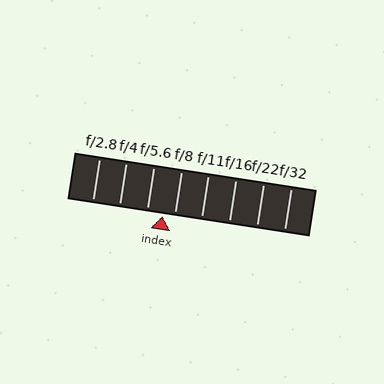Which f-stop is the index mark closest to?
The index mark is closest to f/8.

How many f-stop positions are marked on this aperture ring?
There are 8 f-stop positions marked.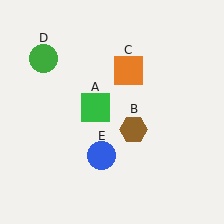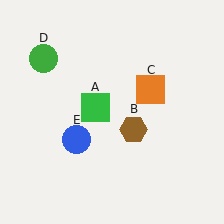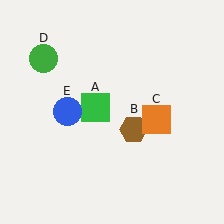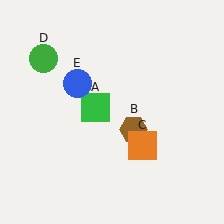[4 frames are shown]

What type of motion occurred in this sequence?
The orange square (object C), blue circle (object E) rotated clockwise around the center of the scene.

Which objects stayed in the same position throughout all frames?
Green square (object A) and brown hexagon (object B) and green circle (object D) remained stationary.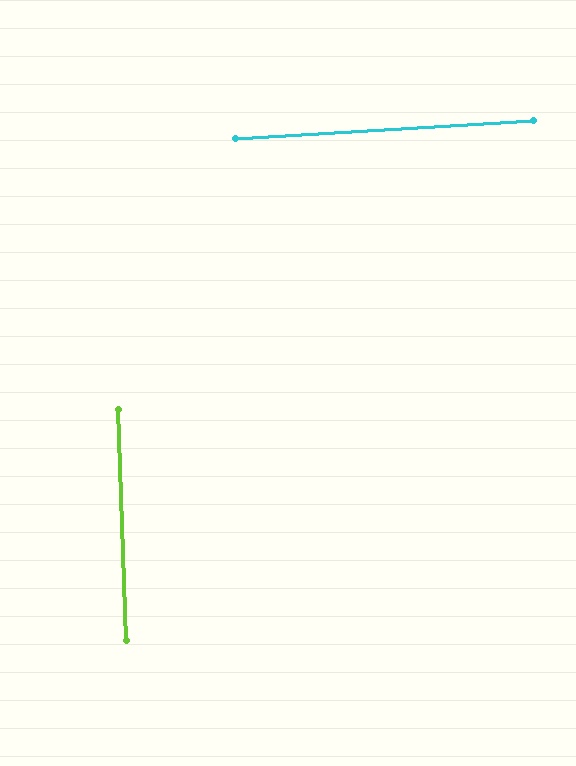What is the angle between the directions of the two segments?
Approximately 89 degrees.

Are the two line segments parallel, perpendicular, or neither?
Perpendicular — they meet at approximately 89°.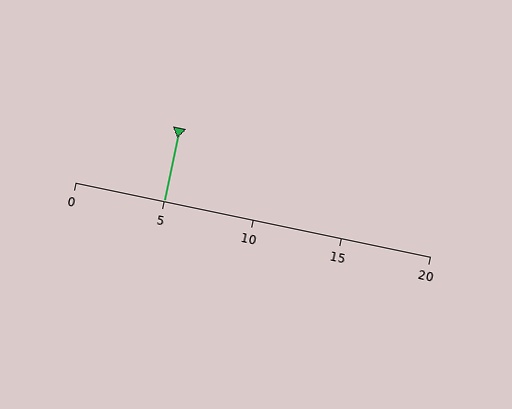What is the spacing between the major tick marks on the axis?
The major ticks are spaced 5 apart.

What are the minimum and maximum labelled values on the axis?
The axis runs from 0 to 20.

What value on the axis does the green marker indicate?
The marker indicates approximately 5.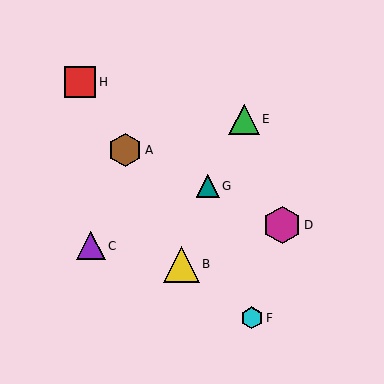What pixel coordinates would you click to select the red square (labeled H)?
Click at (80, 82) to select the red square H.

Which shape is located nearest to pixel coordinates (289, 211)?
The magenta hexagon (labeled D) at (282, 225) is nearest to that location.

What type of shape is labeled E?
Shape E is a green triangle.